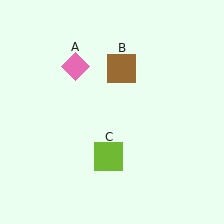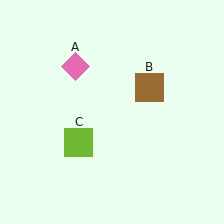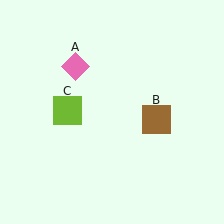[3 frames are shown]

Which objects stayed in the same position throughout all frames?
Pink diamond (object A) remained stationary.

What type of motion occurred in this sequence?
The brown square (object B), lime square (object C) rotated clockwise around the center of the scene.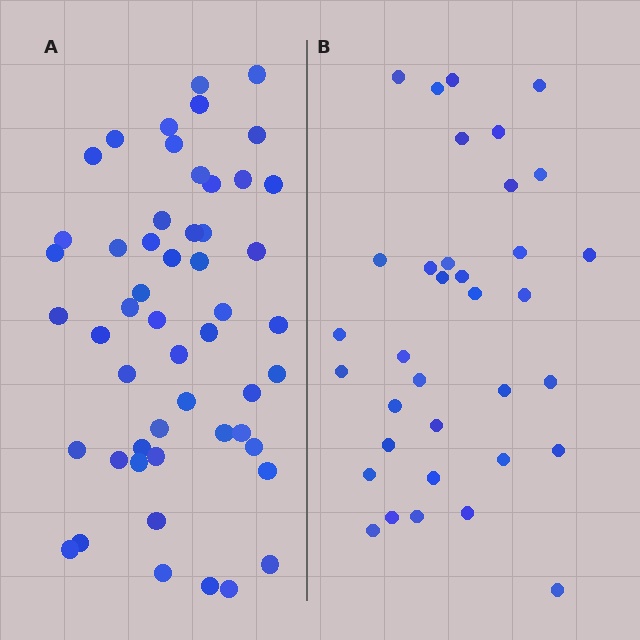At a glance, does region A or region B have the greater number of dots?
Region A (the left region) has more dots.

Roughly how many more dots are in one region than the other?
Region A has approximately 15 more dots than region B.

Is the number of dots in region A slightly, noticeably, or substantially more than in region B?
Region A has substantially more. The ratio is roughly 1.5 to 1.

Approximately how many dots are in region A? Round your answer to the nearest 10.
About 50 dots. (The exact count is 52, which rounds to 50.)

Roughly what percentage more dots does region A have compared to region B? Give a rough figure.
About 50% more.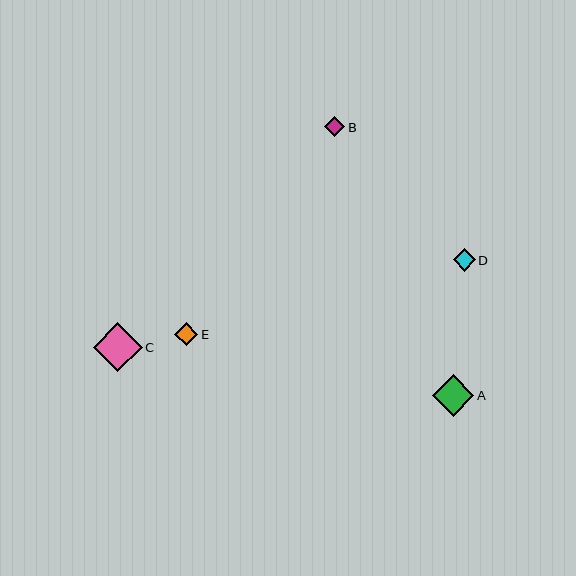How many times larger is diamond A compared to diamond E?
Diamond A is approximately 1.8 times the size of diamond E.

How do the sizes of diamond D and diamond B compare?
Diamond D and diamond B are approximately the same size.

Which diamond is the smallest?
Diamond B is the smallest with a size of approximately 21 pixels.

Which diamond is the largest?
Diamond C is the largest with a size of approximately 49 pixels.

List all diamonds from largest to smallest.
From largest to smallest: C, A, E, D, B.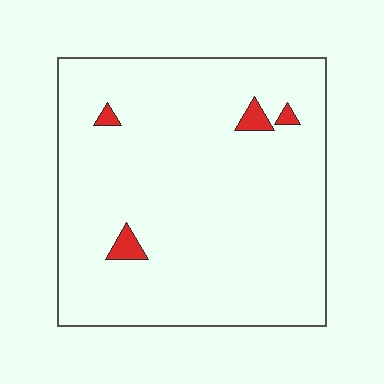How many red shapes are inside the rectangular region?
4.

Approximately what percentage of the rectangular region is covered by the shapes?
Approximately 5%.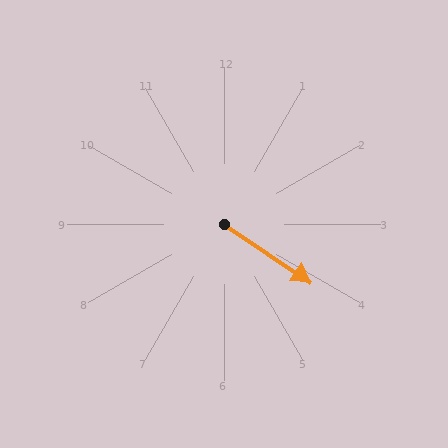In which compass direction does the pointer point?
Southeast.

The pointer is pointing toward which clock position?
Roughly 4 o'clock.